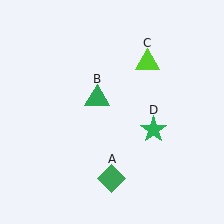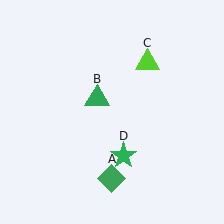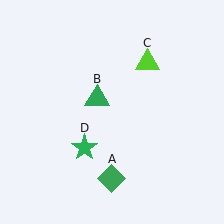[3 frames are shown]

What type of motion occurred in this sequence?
The green star (object D) rotated clockwise around the center of the scene.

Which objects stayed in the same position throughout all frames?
Green diamond (object A) and green triangle (object B) and lime triangle (object C) remained stationary.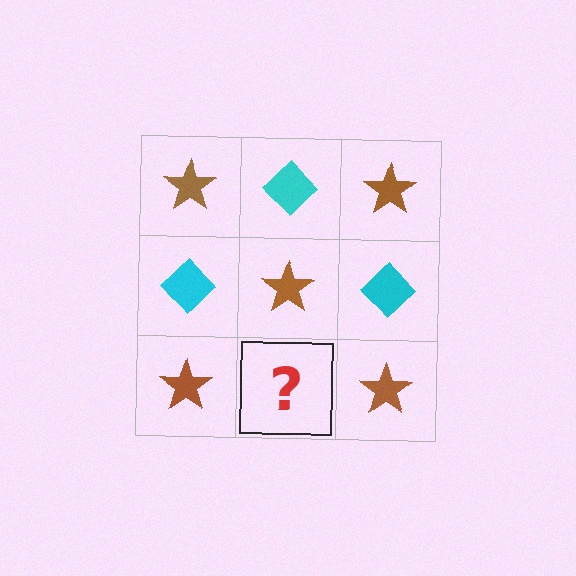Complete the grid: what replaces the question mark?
The question mark should be replaced with a cyan diamond.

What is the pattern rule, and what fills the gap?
The rule is that it alternates brown star and cyan diamond in a checkerboard pattern. The gap should be filled with a cyan diamond.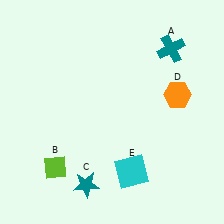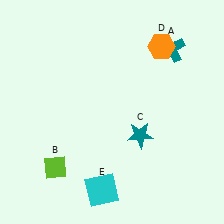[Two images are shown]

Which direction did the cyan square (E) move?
The cyan square (E) moved left.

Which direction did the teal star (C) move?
The teal star (C) moved right.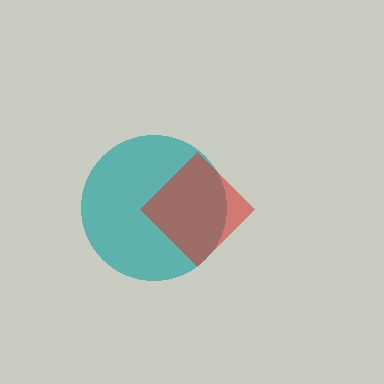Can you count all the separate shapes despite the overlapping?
Yes, there are 2 separate shapes.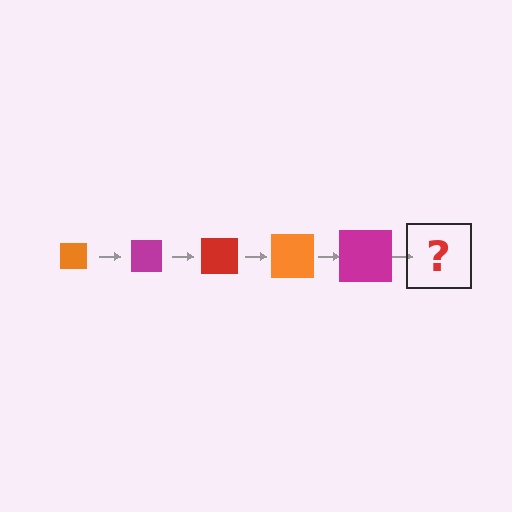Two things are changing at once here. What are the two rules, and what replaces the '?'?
The two rules are that the square grows larger each step and the color cycles through orange, magenta, and red. The '?' should be a red square, larger than the previous one.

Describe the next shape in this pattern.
It should be a red square, larger than the previous one.